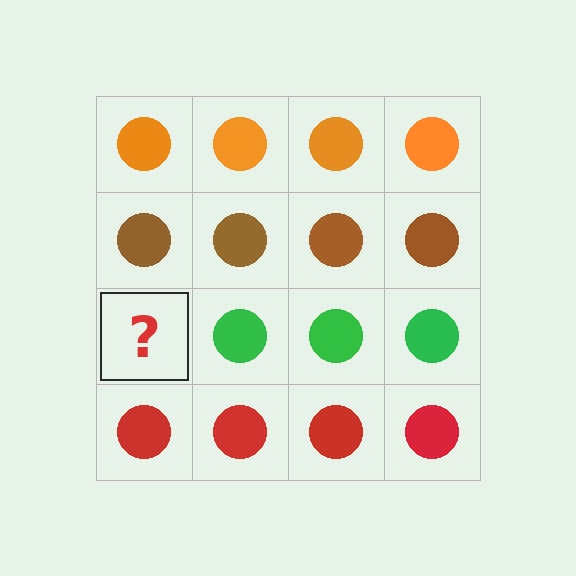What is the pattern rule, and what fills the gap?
The rule is that each row has a consistent color. The gap should be filled with a green circle.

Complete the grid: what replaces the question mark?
The question mark should be replaced with a green circle.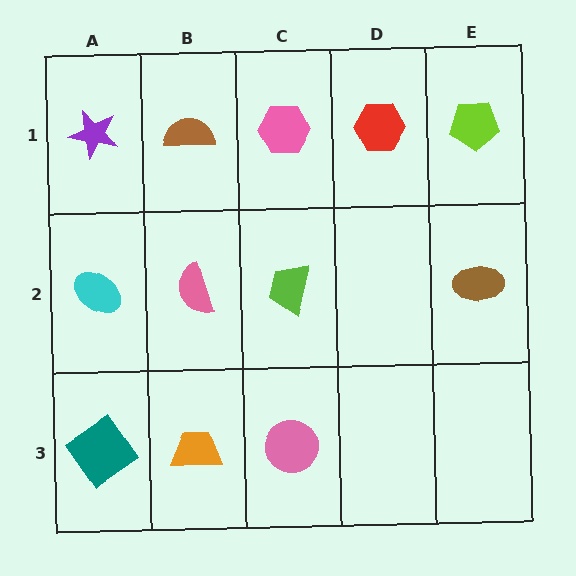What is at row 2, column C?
A lime trapezoid.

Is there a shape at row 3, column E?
No, that cell is empty.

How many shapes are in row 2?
4 shapes.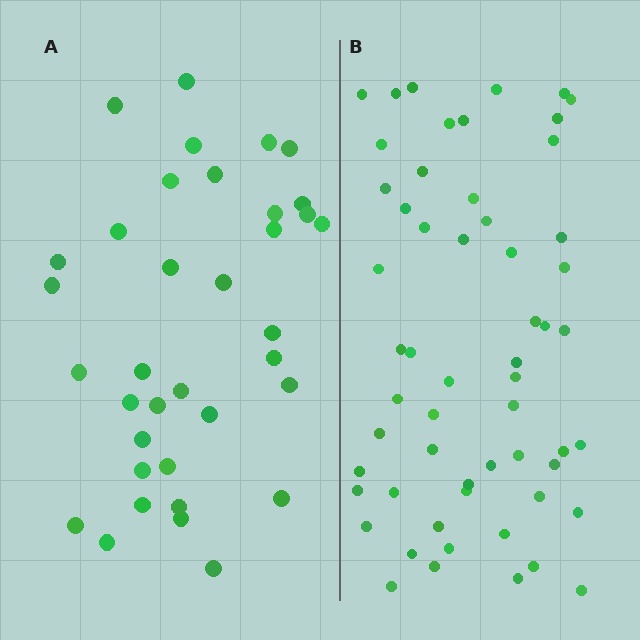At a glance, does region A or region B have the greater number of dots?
Region B (the right region) has more dots.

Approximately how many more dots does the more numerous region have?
Region B has approximately 20 more dots than region A.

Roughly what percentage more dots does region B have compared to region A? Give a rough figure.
About 60% more.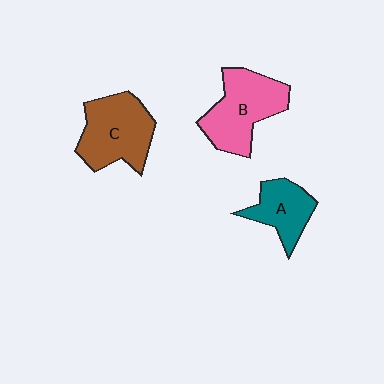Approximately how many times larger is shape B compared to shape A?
Approximately 1.6 times.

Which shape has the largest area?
Shape B (pink).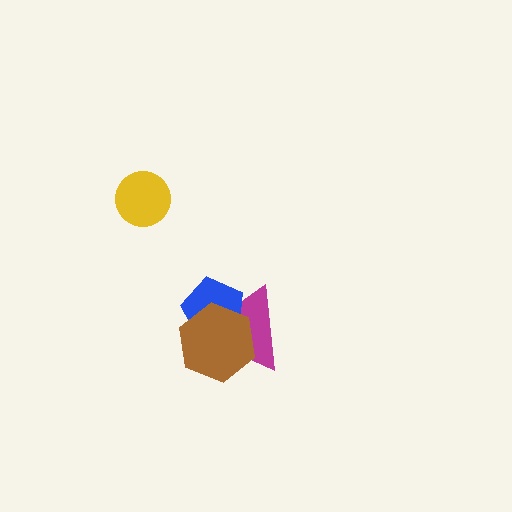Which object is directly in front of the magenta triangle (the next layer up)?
The blue pentagon is directly in front of the magenta triangle.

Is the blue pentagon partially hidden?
Yes, it is partially covered by another shape.